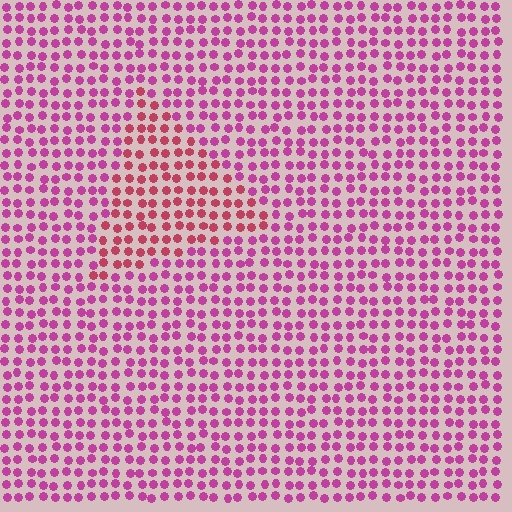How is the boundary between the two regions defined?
The boundary is defined purely by a slight shift in hue (about 30 degrees). Spacing, size, and orientation are identical on both sides.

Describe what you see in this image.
The image is filled with small magenta elements in a uniform arrangement. A triangle-shaped region is visible where the elements are tinted to a slightly different hue, forming a subtle color boundary.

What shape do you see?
I see a triangle.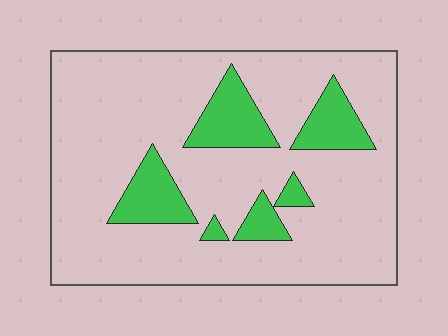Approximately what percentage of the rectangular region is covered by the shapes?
Approximately 15%.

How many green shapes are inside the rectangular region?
6.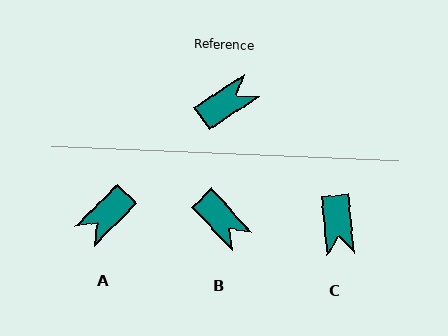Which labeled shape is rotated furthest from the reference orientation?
A, about 168 degrees away.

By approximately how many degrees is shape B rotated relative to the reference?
Approximately 81 degrees clockwise.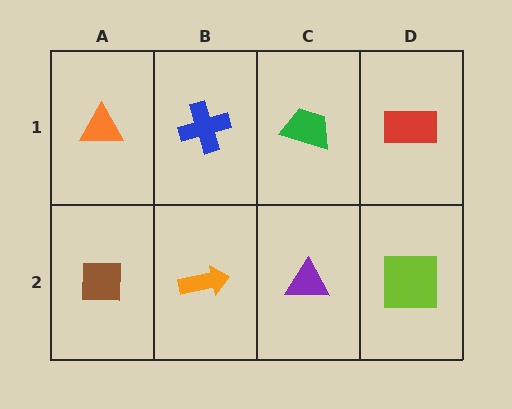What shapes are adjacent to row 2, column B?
A blue cross (row 1, column B), a brown square (row 2, column A), a purple triangle (row 2, column C).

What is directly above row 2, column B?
A blue cross.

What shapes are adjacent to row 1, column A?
A brown square (row 2, column A), a blue cross (row 1, column B).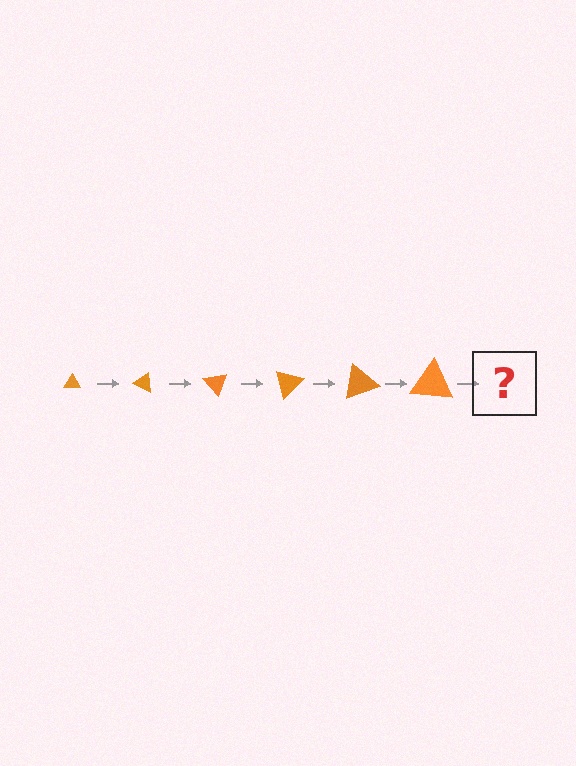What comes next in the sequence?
The next element should be a triangle, larger than the previous one and rotated 150 degrees from the start.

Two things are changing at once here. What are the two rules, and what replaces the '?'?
The two rules are that the triangle grows larger each step and it rotates 25 degrees each step. The '?' should be a triangle, larger than the previous one and rotated 150 degrees from the start.